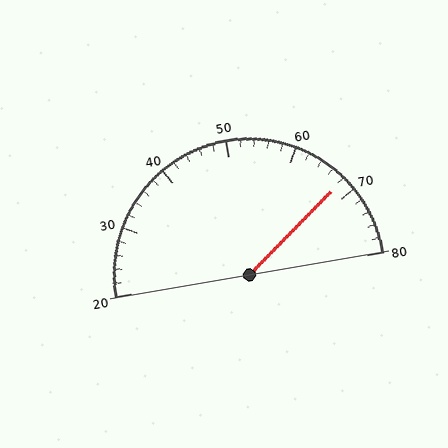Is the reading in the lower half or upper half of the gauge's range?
The reading is in the upper half of the range (20 to 80).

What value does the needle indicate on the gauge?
The needle indicates approximately 68.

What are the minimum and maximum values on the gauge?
The gauge ranges from 20 to 80.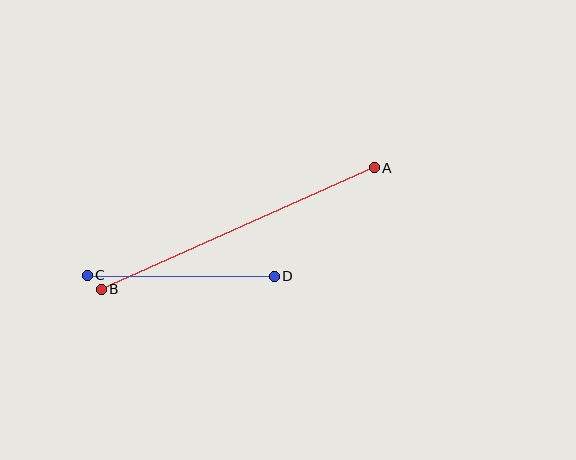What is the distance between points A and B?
The distance is approximately 299 pixels.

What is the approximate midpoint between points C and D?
The midpoint is at approximately (181, 276) pixels.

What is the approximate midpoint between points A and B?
The midpoint is at approximately (238, 228) pixels.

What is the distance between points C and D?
The distance is approximately 187 pixels.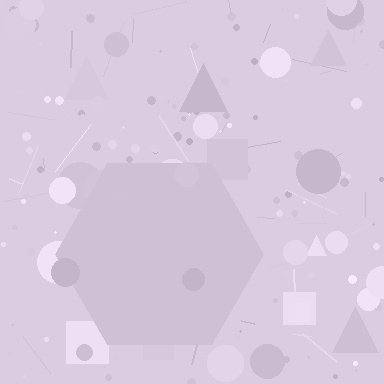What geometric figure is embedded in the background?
A hexagon is embedded in the background.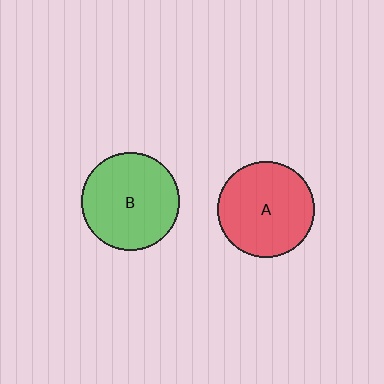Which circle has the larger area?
Circle B (green).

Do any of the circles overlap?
No, none of the circles overlap.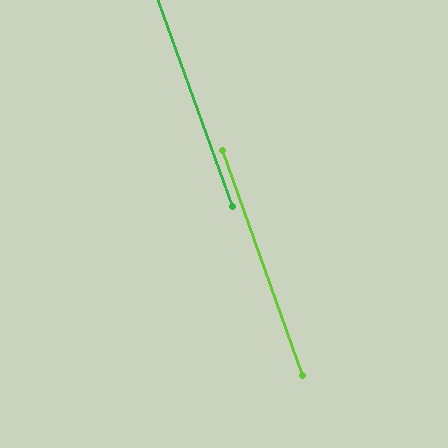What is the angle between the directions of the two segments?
Approximately 0 degrees.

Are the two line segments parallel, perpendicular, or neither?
Parallel — their directions differ by only 0.3°.